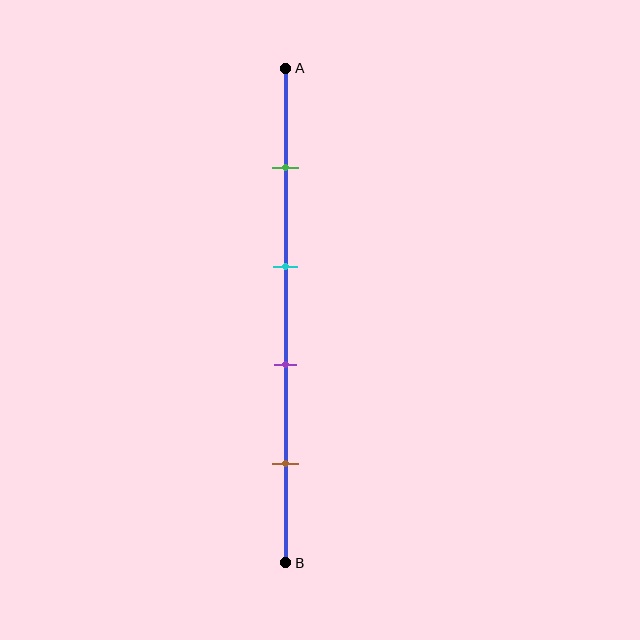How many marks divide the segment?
There are 4 marks dividing the segment.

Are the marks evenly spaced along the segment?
Yes, the marks are approximately evenly spaced.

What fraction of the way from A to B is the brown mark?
The brown mark is approximately 80% (0.8) of the way from A to B.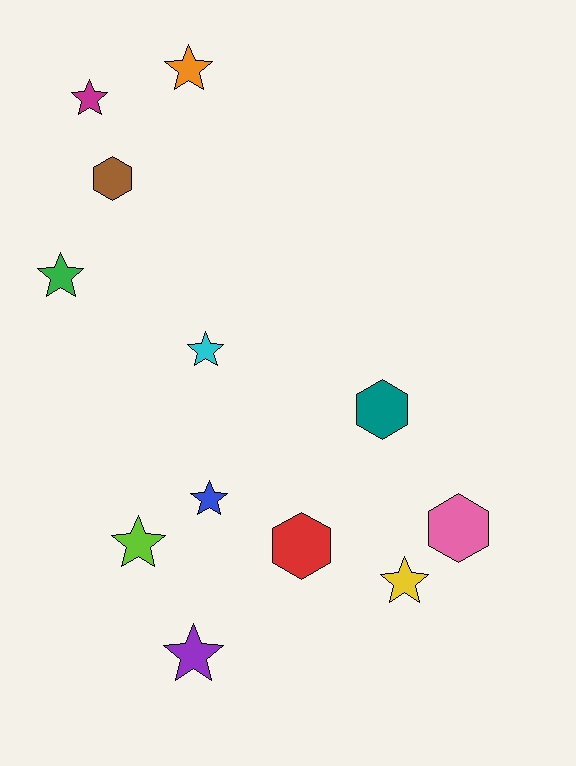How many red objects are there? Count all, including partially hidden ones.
There is 1 red object.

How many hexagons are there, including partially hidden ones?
There are 4 hexagons.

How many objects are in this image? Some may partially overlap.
There are 12 objects.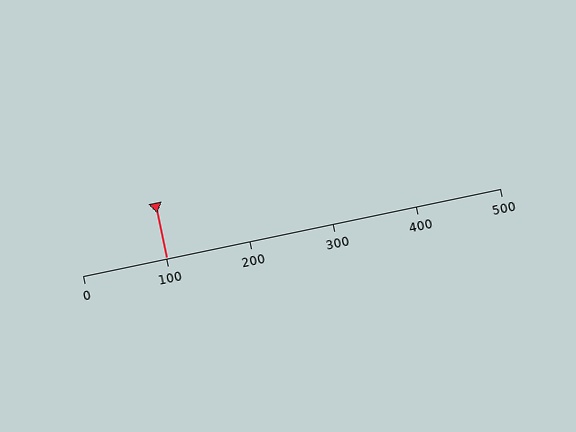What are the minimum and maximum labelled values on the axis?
The axis runs from 0 to 500.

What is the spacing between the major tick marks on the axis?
The major ticks are spaced 100 apart.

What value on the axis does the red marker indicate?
The marker indicates approximately 100.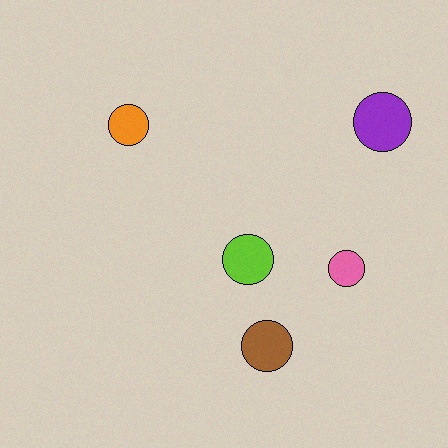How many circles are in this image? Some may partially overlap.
There are 5 circles.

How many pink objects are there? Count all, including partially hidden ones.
There is 1 pink object.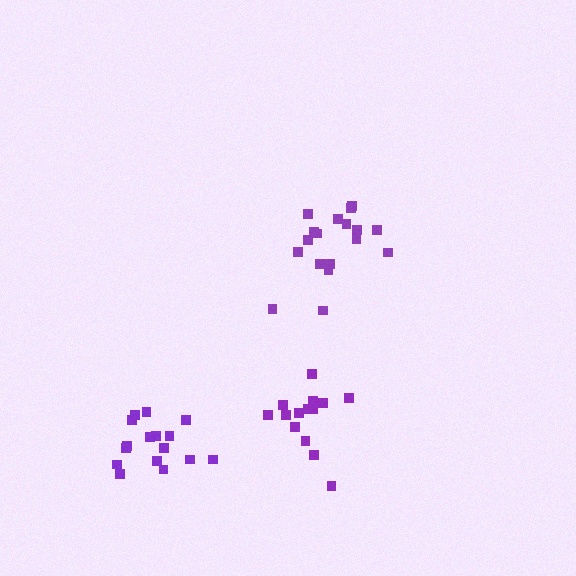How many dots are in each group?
Group 1: 16 dots, Group 2: 14 dots, Group 3: 18 dots (48 total).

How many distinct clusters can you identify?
There are 3 distinct clusters.